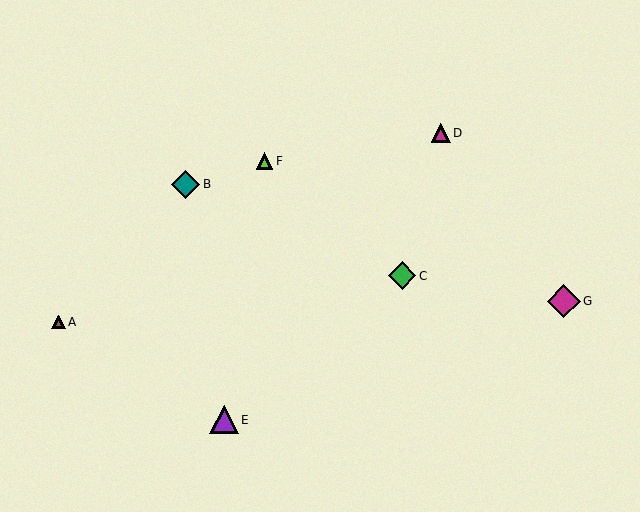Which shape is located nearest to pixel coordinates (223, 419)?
The purple triangle (labeled E) at (224, 420) is nearest to that location.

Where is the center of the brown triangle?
The center of the brown triangle is at (58, 322).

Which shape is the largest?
The magenta diamond (labeled G) is the largest.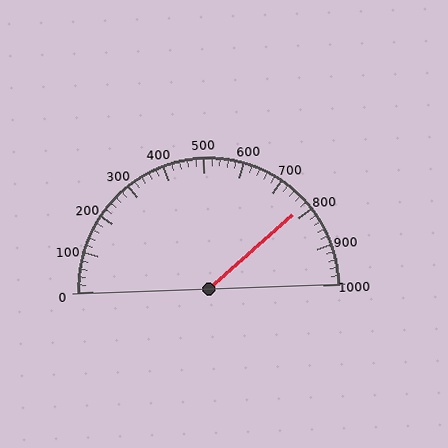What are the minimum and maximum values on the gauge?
The gauge ranges from 0 to 1000.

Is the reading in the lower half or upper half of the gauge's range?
The reading is in the upper half of the range (0 to 1000).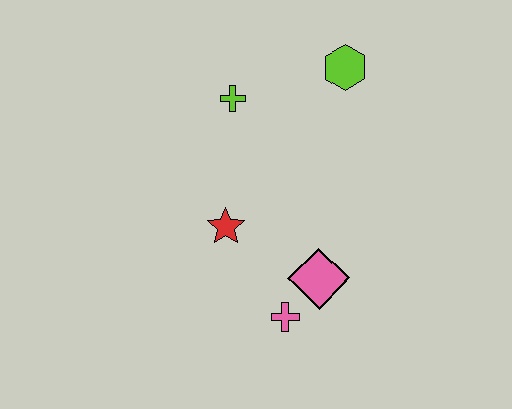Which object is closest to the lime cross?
The lime hexagon is closest to the lime cross.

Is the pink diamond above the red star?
No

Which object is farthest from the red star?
The lime hexagon is farthest from the red star.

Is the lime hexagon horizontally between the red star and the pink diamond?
No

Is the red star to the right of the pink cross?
No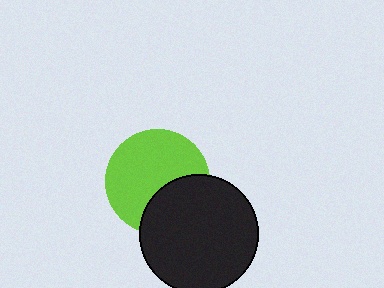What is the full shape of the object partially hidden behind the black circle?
The partially hidden object is a lime circle.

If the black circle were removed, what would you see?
You would see the complete lime circle.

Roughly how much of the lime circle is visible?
Most of it is visible (roughly 67%).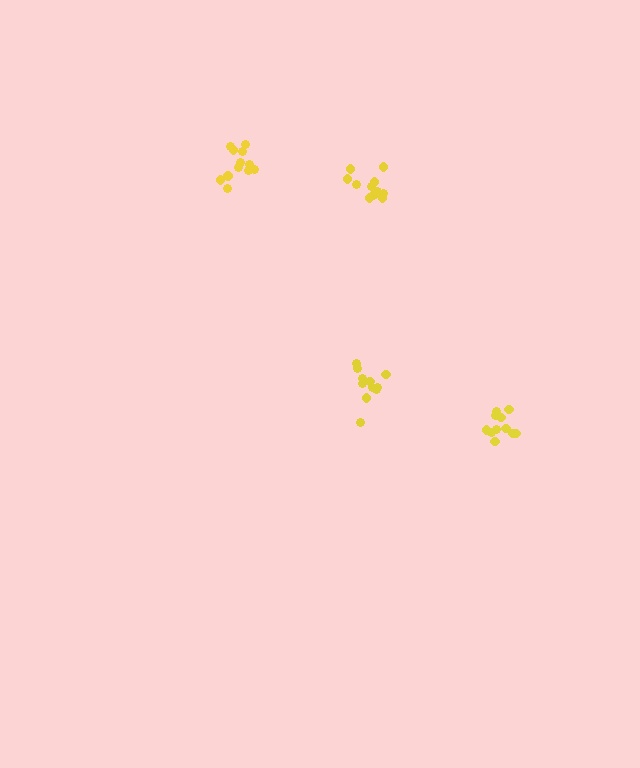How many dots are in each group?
Group 1: 14 dots, Group 2: 11 dots, Group 3: 11 dots, Group 4: 12 dots (48 total).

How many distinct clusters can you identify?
There are 4 distinct clusters.